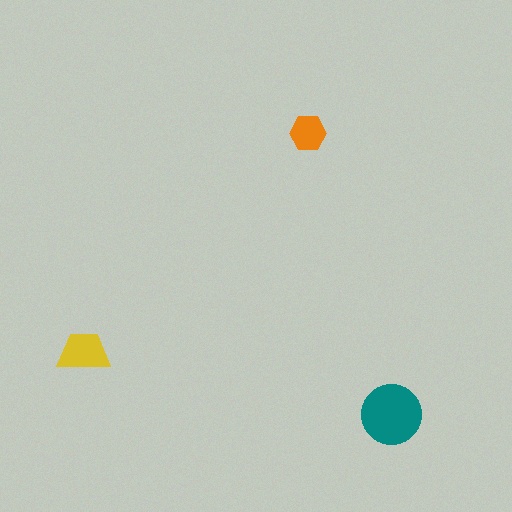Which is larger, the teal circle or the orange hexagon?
The teal circle.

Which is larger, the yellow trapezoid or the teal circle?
The teal circle.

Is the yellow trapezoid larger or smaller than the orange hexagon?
Larger.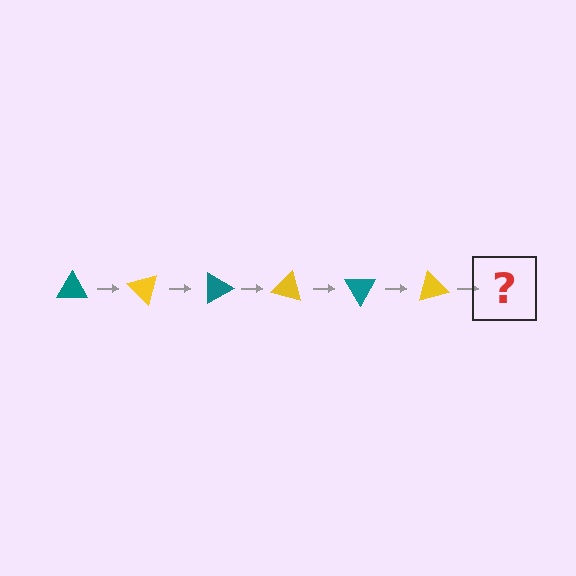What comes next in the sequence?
The next element should be a teal triangle, rotated 270 degrees from the start.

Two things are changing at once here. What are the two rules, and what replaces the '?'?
The two rules are that it rotates 45 degrees each step and the color cycles through teal and yellow. The '?' should be a teal triangle, rotated 270 degrees from the start.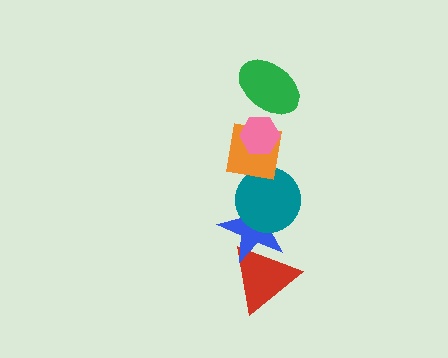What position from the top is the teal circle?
The teal circle is 4th from the top.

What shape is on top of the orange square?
The green ellipse is on top of the orange square.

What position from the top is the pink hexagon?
The pink hexagon is 1st from the top.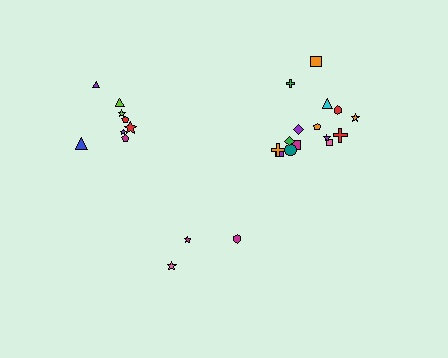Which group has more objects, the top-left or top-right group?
The top-right group.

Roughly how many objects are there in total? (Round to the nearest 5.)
Roughly 25 objects in total.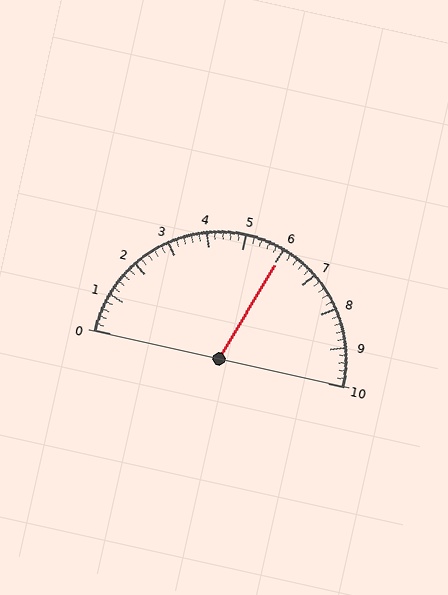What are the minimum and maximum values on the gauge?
The gauge ranges from 0 to 10.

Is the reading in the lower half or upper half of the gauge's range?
The reading is in the upper half of the range (0 to 10).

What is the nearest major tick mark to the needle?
The nearest major tick mark is 6.